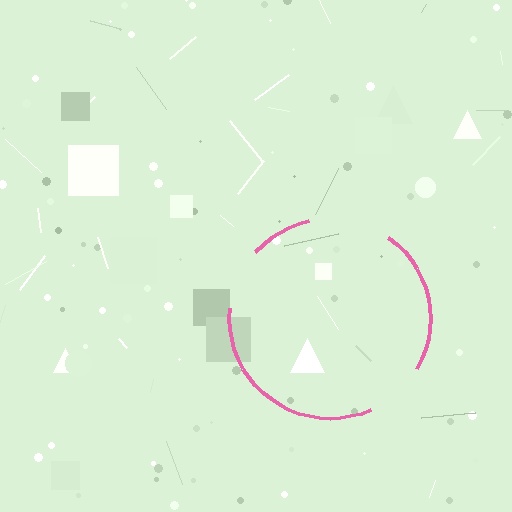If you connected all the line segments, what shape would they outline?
They would outline a circle.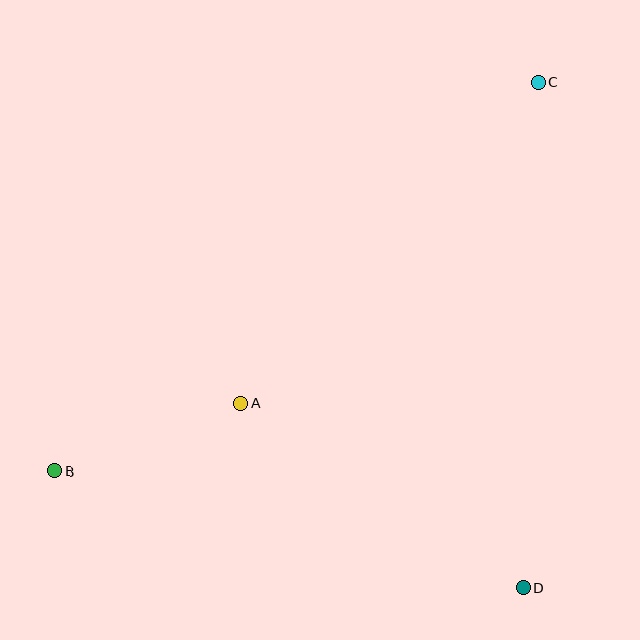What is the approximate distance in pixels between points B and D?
The distance between B and D is approximately 483 pixels.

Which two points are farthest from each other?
Points B and C are farthest from each other.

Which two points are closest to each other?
Points A and B are closest to each other.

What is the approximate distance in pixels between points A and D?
The distance between A and D is approximately 338 pixels.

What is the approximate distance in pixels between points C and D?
The distance between C and D is approximately 506 pixels.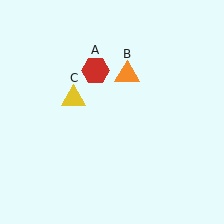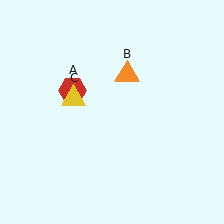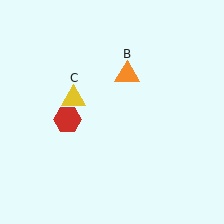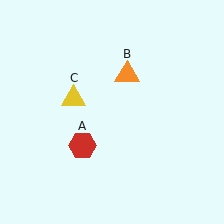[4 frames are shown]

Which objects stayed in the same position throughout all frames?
Orange triangle (object B) and yellow triangle (object C) remained stationary.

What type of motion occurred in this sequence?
The red hexagon (object A) rotated counterclockwise around the center of the scene.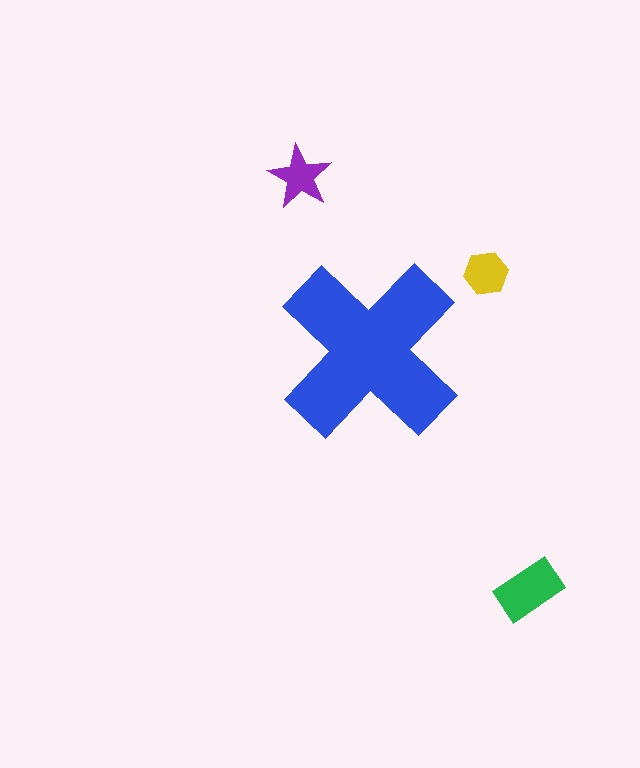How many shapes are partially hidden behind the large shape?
0 shapes are partially hidden.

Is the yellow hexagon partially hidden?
No, the yellow hexagon is fully visible.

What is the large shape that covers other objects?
A blue cross.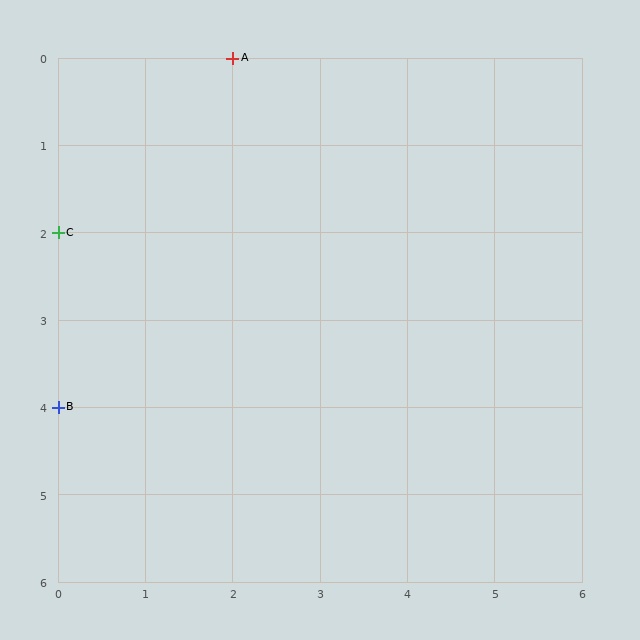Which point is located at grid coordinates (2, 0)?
Point A is at (2, 0).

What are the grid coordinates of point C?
Point C is at grid coordinates (0, 2).